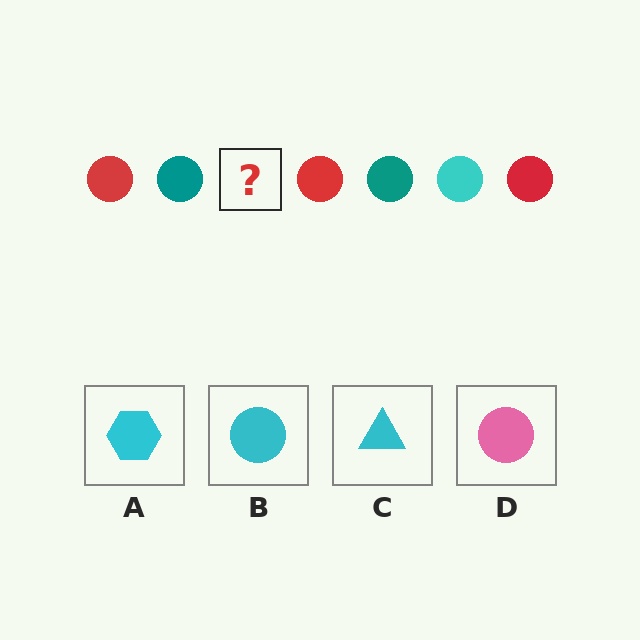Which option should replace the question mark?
Option B.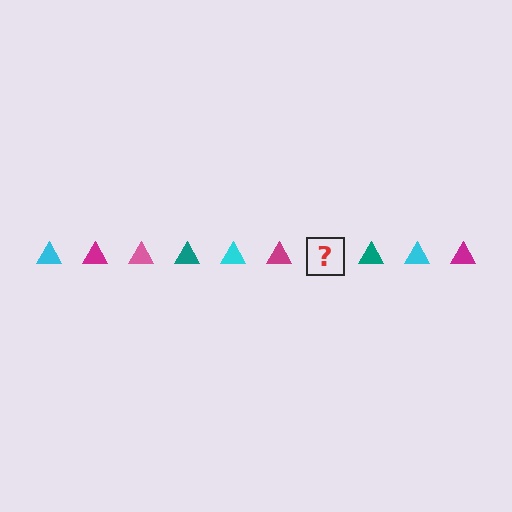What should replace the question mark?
The question mark should be replaced with a pink triangle.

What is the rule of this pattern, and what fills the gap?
The rule is that the pattern cycles through cyan, magenta, pink, teal triangles. The gap should be filled with a pink triangle.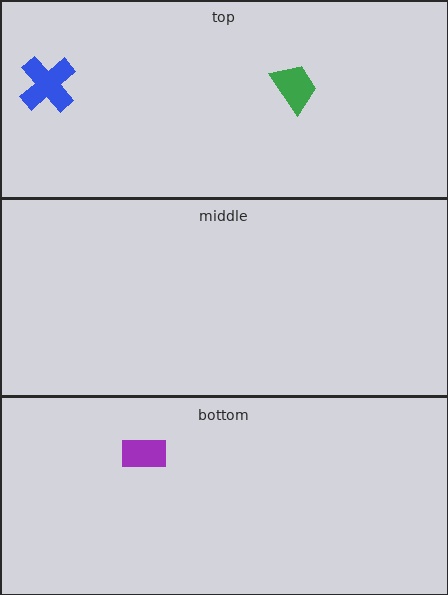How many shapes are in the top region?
2.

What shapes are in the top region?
The blue cross, the green trapezoid.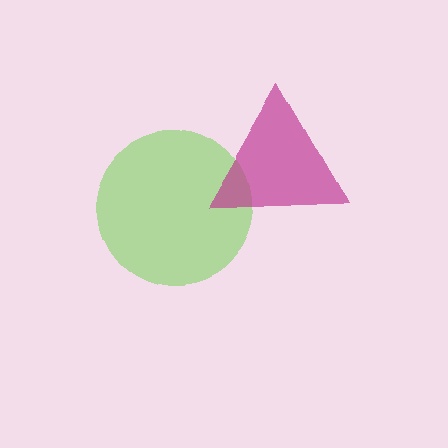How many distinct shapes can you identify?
There are 2 distinct shapes: a lime circle, a magenta triangle.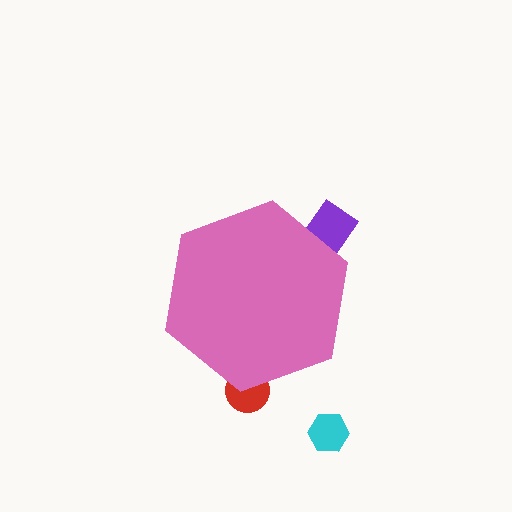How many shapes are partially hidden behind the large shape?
2 shapes are partially hidden.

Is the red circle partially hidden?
Yes, the red circle is partially hidden behind the pink hexagon.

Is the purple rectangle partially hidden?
Yes, the purple rectangle is partially hidden behind the pink hexagon.